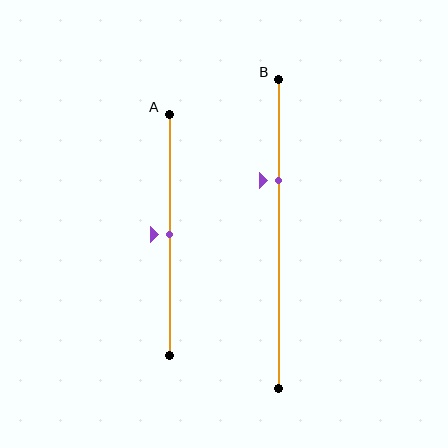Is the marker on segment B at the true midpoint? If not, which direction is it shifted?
No, the marker on segment B is shifted upward by about 17% of the segment length.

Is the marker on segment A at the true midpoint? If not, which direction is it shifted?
Yes, the marker on segment A is at the true midpoint.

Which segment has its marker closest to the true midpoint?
Segment A has its marker closest to the true midpoint.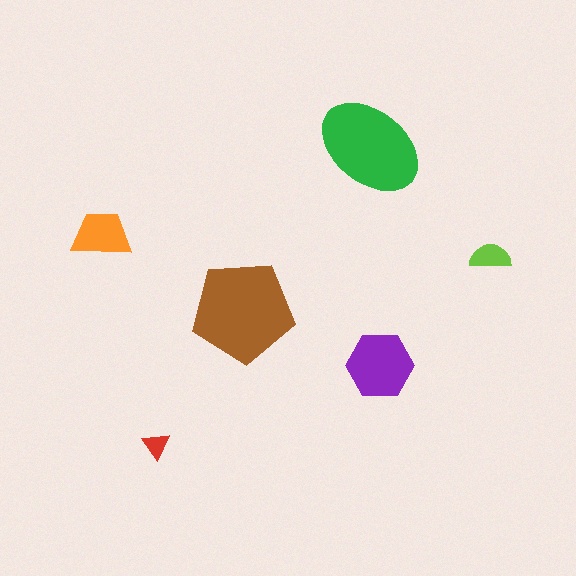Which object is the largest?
The brown pentagon.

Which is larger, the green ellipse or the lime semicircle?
The green ellipse.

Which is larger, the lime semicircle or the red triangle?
The lime semicircle.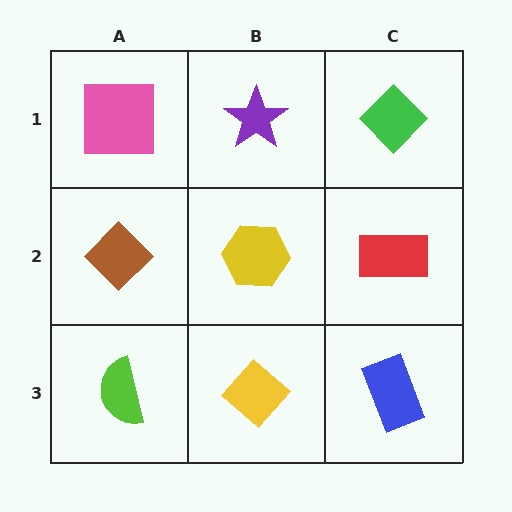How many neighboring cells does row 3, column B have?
3.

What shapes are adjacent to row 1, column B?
A yellow hexagon (row 2, column B), a pink square (row 1, column A), a green diamond (row 1, column C).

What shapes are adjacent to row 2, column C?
A green diamond (row 1, column C), a blue rectangle (row 3, column C), a yellow hexagon (row 2, column B).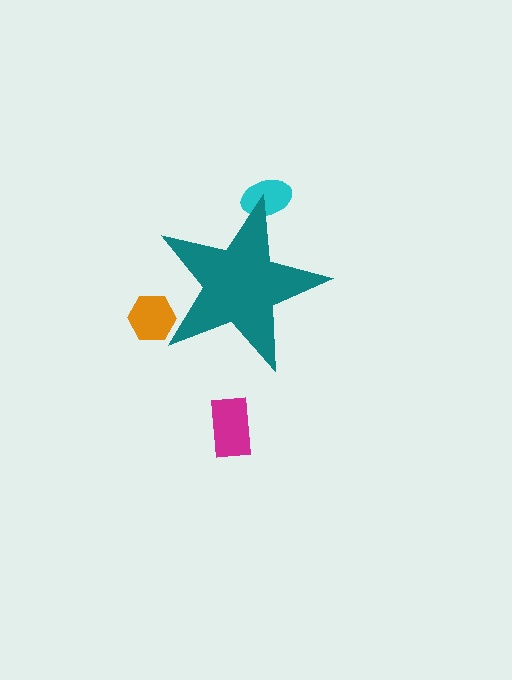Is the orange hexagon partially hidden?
Yes, the orange hexagon is partially hidden behind the teal star.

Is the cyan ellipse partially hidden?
Yes, the cyan ellipse is partially hidden behind the teal star.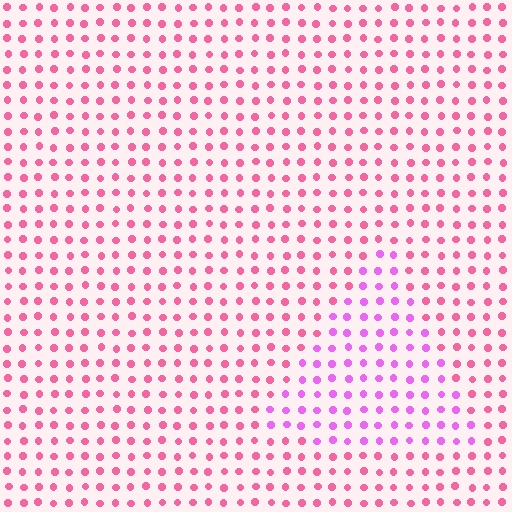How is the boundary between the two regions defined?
The boundary is defined purely by a slight shift in hue (about 38 degrees). Spacing, size, and orientation are identical on both sides.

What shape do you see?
I see a triangle.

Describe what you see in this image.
The image is filled with small pink elements in a uniform arrangement. A triangle-shaped region is visible where the elements are tinted to a slightly different hue, forming a subtle color boundary.